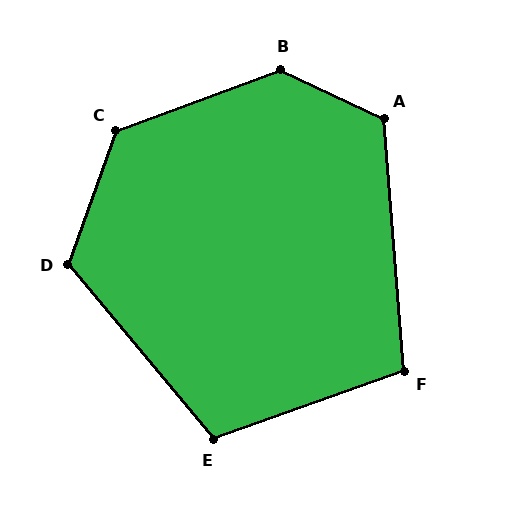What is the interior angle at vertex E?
Approximately 110 degrees (obtuse).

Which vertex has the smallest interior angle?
F, at approximately 105 degrees.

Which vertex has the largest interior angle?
B, at approximately 134 degrees.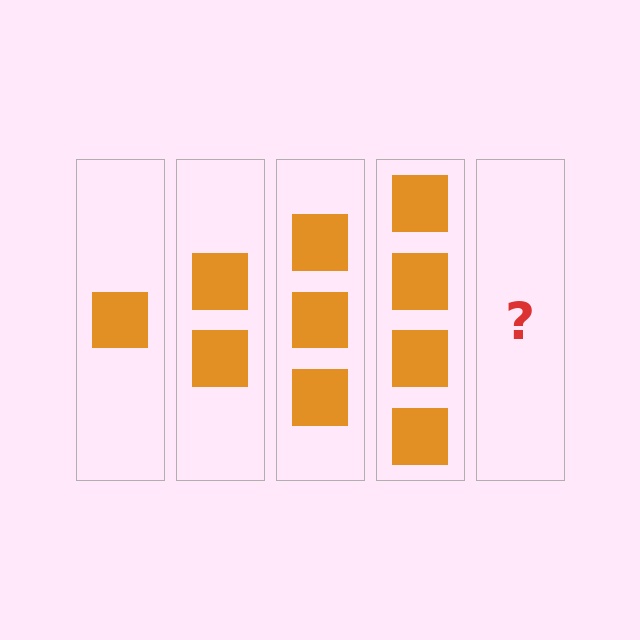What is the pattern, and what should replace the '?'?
The pattern is that each step adds one more square. The '?' should be 5 squares.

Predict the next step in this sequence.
The next step is 5 squares.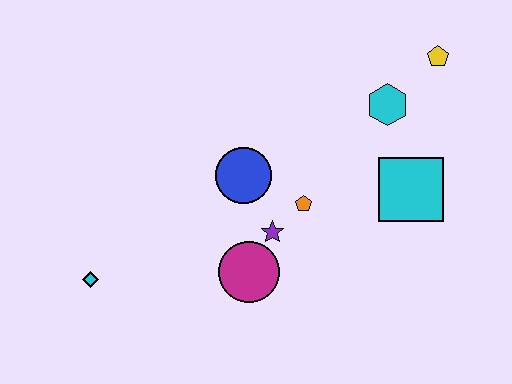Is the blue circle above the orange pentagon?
Yes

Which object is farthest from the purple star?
The yellow pentagon is farthest from the purple star.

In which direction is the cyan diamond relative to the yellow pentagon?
The cyan diamond is to the left of the yellow pentagon.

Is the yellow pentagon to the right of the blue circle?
Yes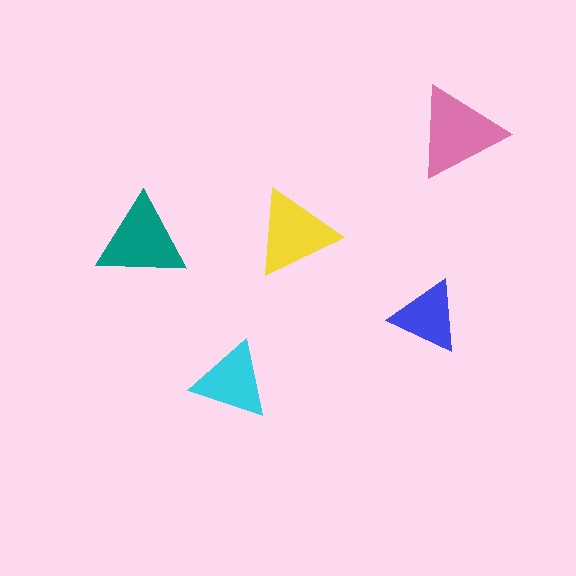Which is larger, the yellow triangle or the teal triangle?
The teal one.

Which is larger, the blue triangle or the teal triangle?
The teal one.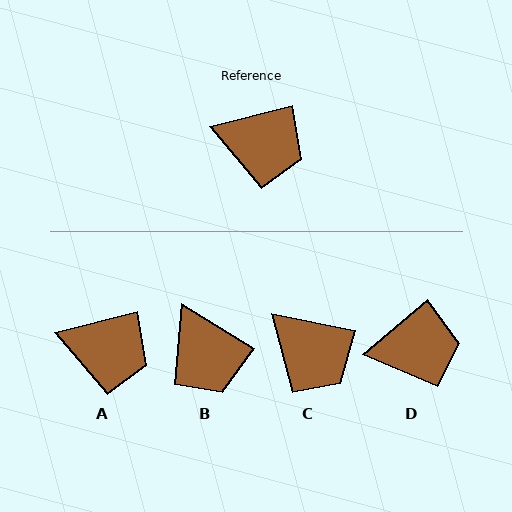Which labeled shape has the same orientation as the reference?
A.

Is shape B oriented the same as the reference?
No, it is off by about 46 degrees.